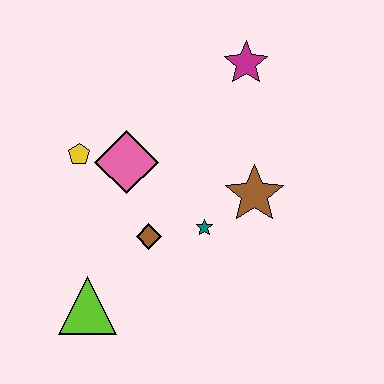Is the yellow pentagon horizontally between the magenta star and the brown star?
No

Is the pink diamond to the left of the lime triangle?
No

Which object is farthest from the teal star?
The magenta star is farthest from the teal star.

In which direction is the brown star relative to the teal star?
The brown star is to the right of the teal star.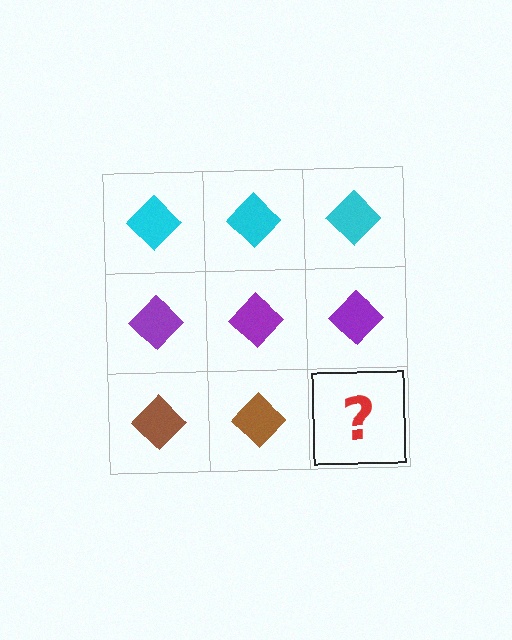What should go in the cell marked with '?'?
The missing cell should contain a brown diamond.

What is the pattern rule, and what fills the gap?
The rule is that each row has a consistent color. The gap should be filled with a brown diamond.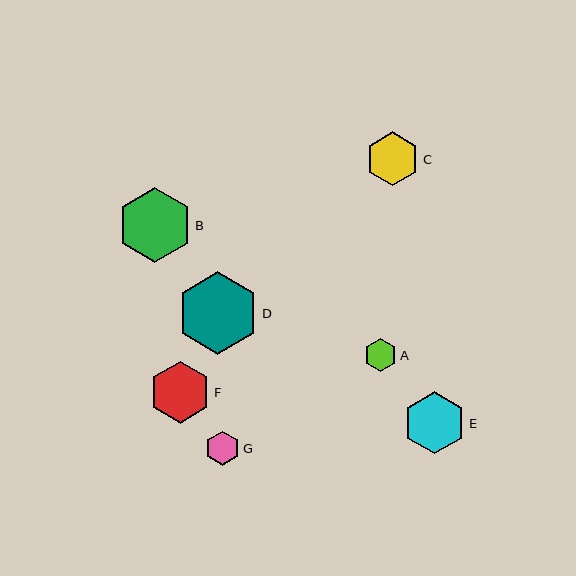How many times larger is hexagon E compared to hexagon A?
Hexagon E is approximately 1.9 times the size of hexagon A.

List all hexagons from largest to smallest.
From largest to smallest: D, B, E, F, C, G, A.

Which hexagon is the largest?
Hexagon D is the largest with a size of approximately 83 pixels.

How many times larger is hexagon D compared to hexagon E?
Hexagon D is approximately 1.3 times the size of hexagon E.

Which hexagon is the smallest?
Hexagon A is the smallest with a size of approximately 33 pixels.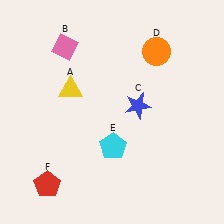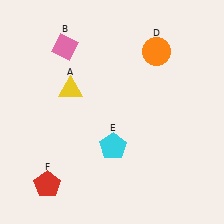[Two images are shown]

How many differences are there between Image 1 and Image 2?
There is 1 difference between the two images.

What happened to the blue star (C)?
The blue star (C) was removed in Image 2. It was in the top-right area of Image 1.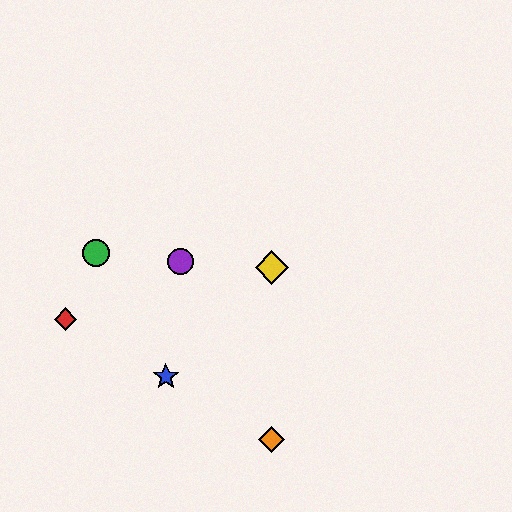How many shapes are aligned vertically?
2 shapes (the yellow diamond, the orange diamond) are aligned vertically.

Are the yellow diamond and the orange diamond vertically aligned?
Yes, both are at x≈272.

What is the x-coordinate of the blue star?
The blue star is at x≈166.